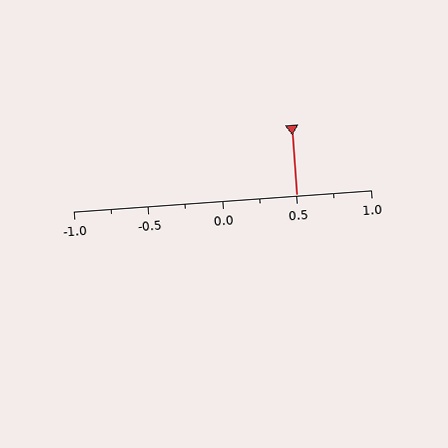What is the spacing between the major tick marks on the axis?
The major ticks are spaced 0.5 apart.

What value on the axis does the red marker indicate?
The marker indicates approximately 0.5.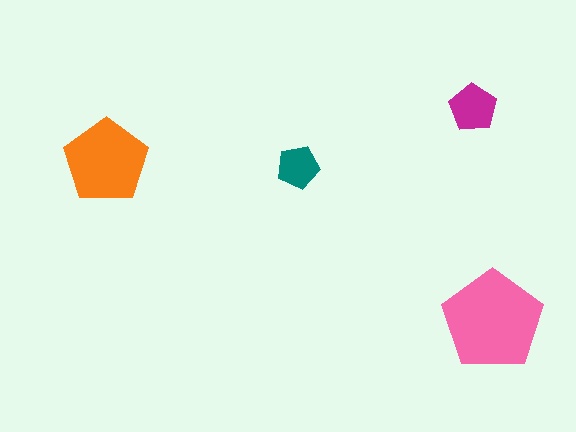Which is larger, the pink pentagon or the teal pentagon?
The pink one.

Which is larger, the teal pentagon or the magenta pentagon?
The magenta one.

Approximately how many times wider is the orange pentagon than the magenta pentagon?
About 2 times wider.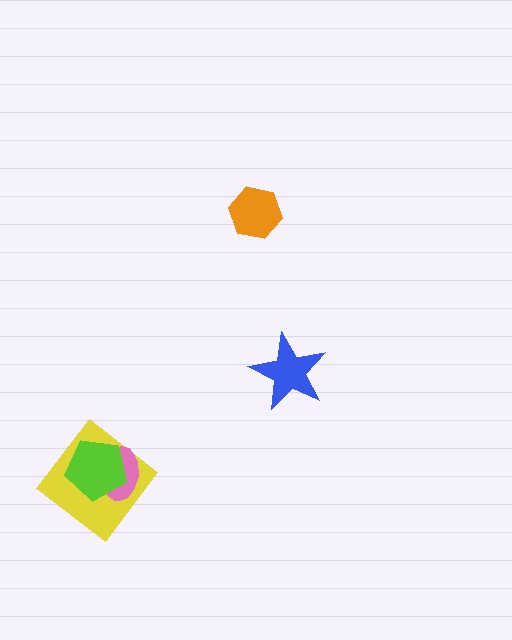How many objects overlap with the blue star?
0 objects overlap with the blue star.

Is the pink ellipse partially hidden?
Yes, it is partially covered by another shape.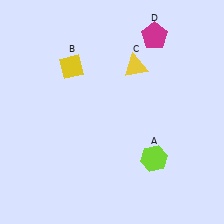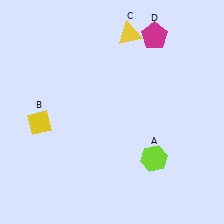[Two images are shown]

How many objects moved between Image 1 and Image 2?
2 objects moved between the two images.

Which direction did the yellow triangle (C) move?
The yellow triangle (C) moved up.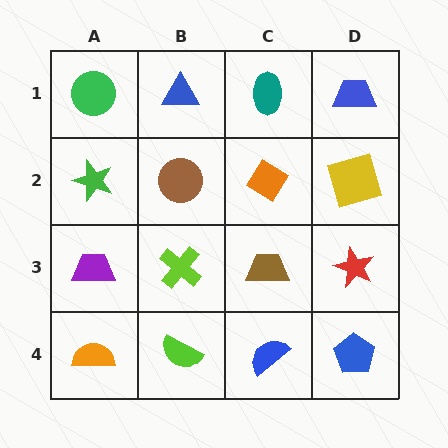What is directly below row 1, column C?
An orange diamond.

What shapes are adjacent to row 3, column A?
A green star (row 2, column A), an orange semicircle (row 4, column A), a lime cross (row 3, column B).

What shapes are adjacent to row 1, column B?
A brown circle (row 2, column B), a green circle (row 1, column A), a teal ellipse (row 1, column C).